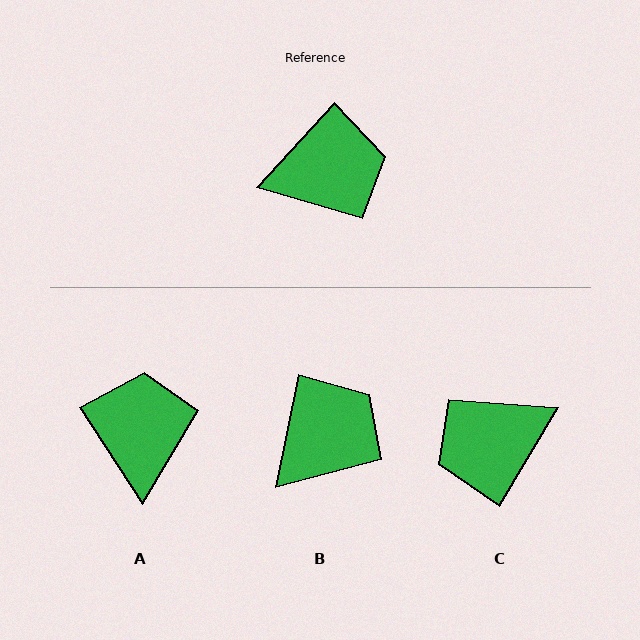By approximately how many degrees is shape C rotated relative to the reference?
Approximately 168 degrees clockwise.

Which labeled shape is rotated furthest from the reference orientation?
C, about 168 degrees away.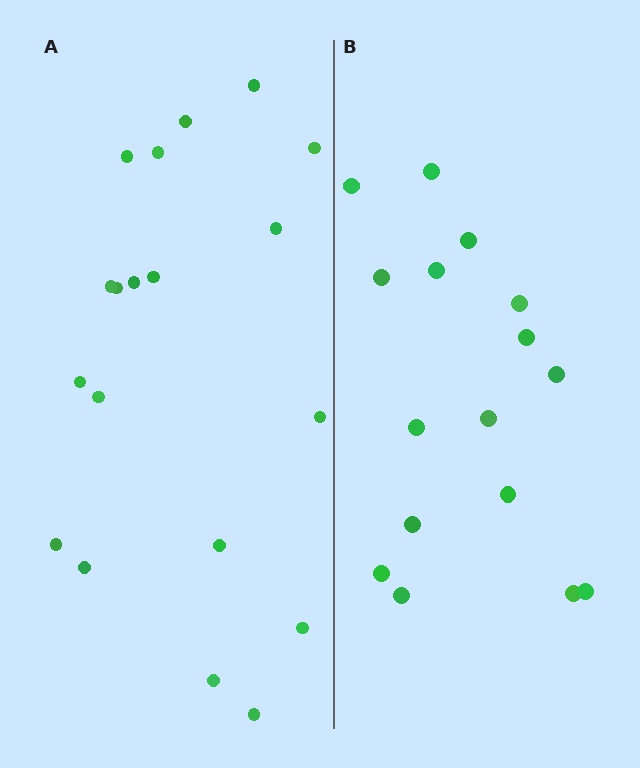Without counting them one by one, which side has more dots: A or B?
Region A (the left region) has more dots.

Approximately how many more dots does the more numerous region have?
Region A has just a few more — roughly 2 or 3 more dots than region B.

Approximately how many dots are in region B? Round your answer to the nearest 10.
About 20 dots. (The exact count is 16, which rounds to 20.)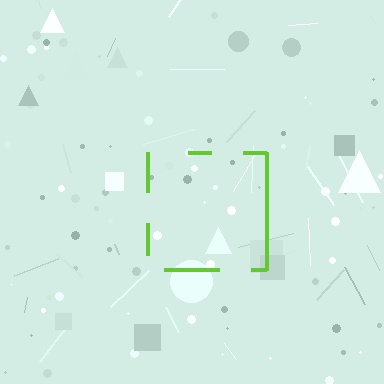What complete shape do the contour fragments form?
The contour fragments form a square.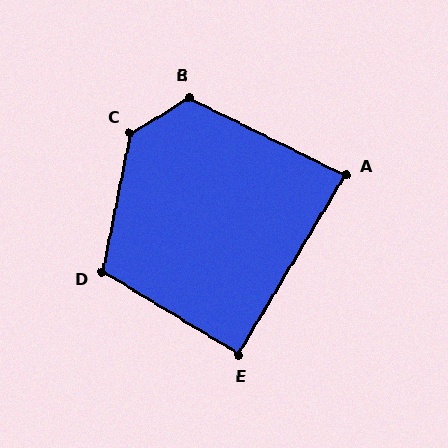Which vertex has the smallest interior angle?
A, at approximately 85 degrees.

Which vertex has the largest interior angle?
C, at approximately 132 degrees.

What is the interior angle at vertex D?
Approximately 110 degrees (obtuse).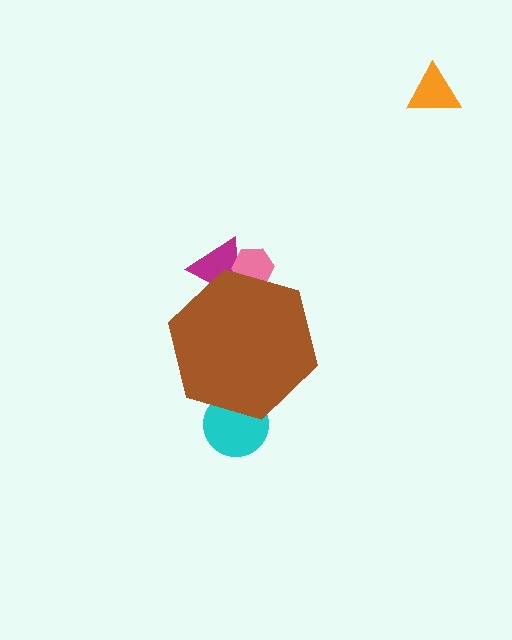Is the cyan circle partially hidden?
Yes, the cyan circle is partially hidden behind the brown hexagon.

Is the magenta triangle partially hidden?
Yes, the magenta triangle is partially hidden behind the brown hexagon.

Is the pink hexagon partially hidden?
Yes, the pink hexagon is partially hidden behind the brown hexagon.